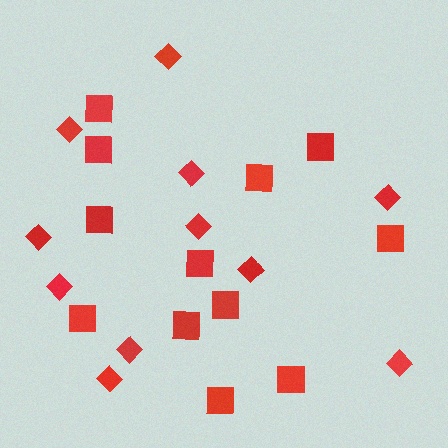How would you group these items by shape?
There are 2 groups: one group of squares (12) and one group of diamonds (11).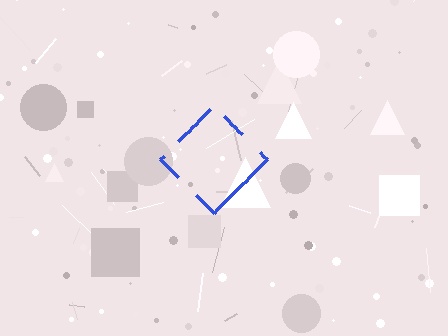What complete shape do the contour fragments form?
The contour fragments form a diamond.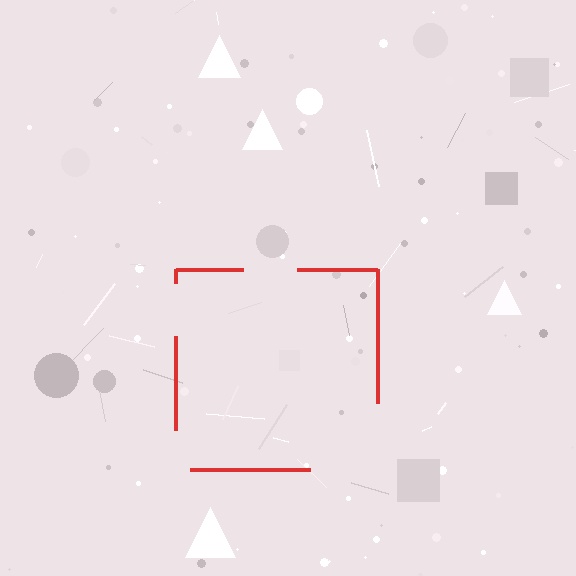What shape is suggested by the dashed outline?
The dashed outline suggests a square.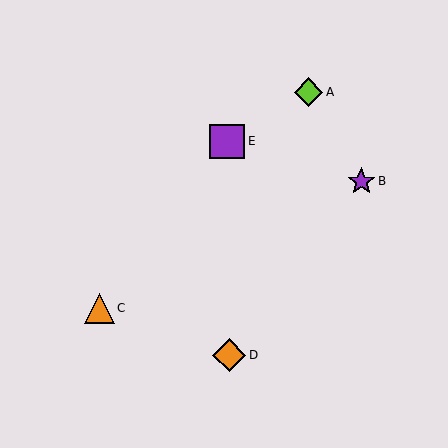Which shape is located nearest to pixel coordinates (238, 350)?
The orange diamond (labeled D) at (229, 355) is nearest to that location.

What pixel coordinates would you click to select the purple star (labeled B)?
Click at (361, 181) to select the purple star B.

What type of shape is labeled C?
Shape C is an orange triangle.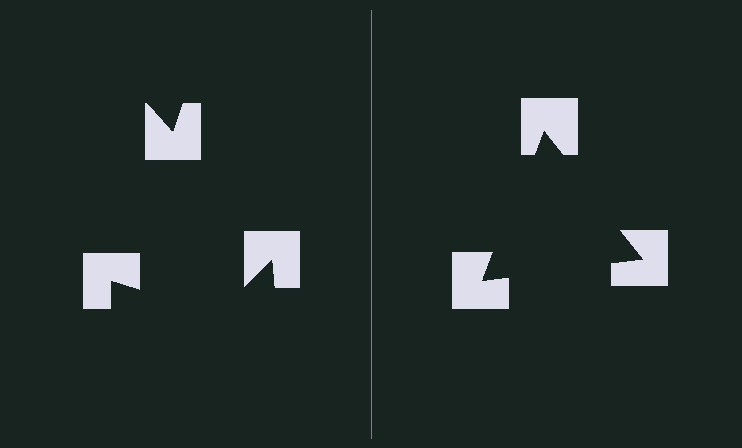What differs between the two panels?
The notched squares are positioned identically on both sides; only the wedge orientations differ. On the right they align to a triangle; on the left they are misaligned.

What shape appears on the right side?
An illusory triangle.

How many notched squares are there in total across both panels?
6 — 3 on each side.